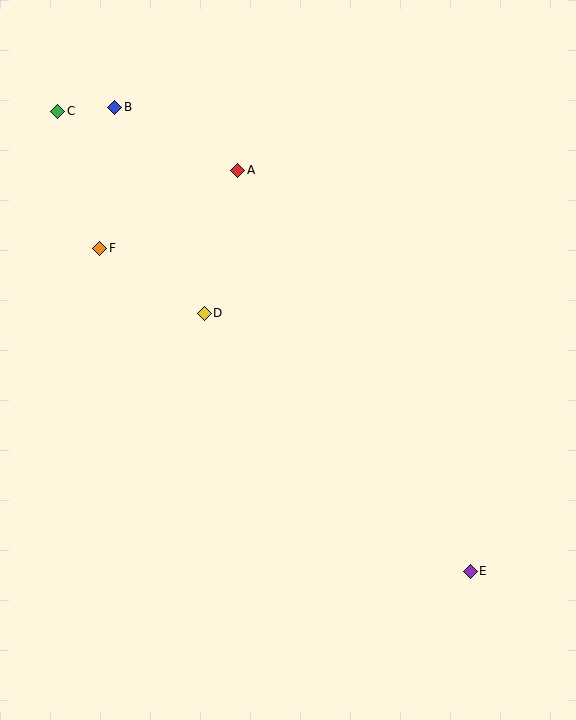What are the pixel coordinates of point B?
Point B is at (115, 107).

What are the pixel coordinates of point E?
Point E is at (470, 571).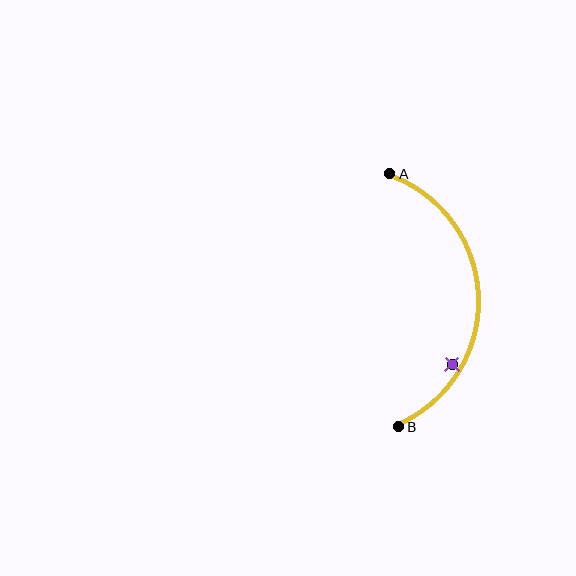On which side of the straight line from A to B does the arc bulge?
The arc bulges to the right of the straight line connecting A and B.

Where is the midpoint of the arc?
The arc midpoint is the point on the curve farthest from the straight line joining A and B. It sits to the right of that line.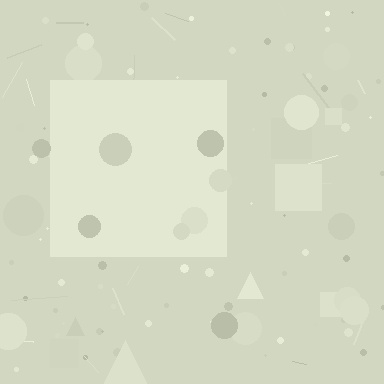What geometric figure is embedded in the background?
A square is embedded in the background.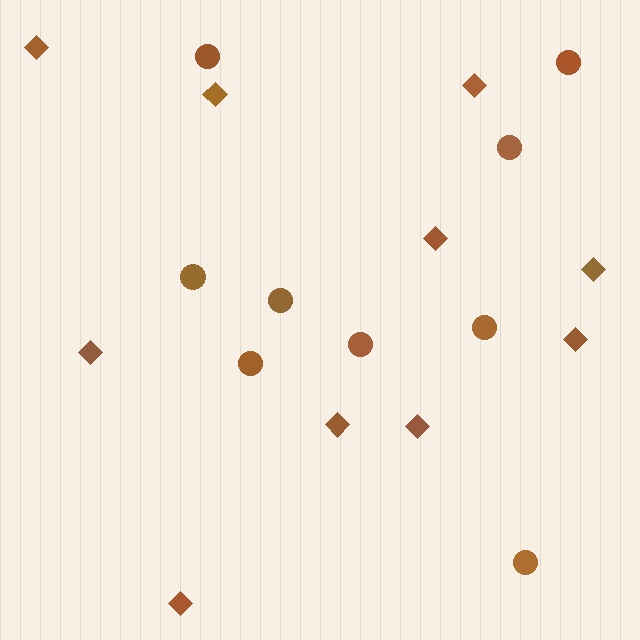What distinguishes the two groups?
There are 2 groups: one group of circles (9) and one group of diamonds (10).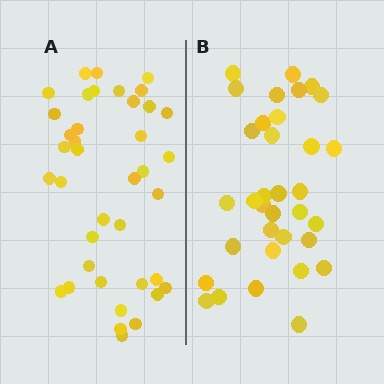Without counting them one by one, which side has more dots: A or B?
Region A (the left region) has more dots.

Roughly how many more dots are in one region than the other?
Region A has about 5 more dots than region B.